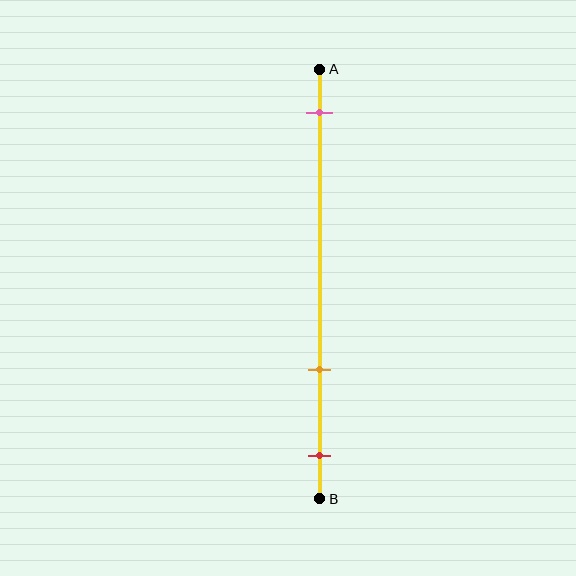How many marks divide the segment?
There are 3 marks dividing the segment.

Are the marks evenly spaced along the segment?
No, the marks are not evenly spaced.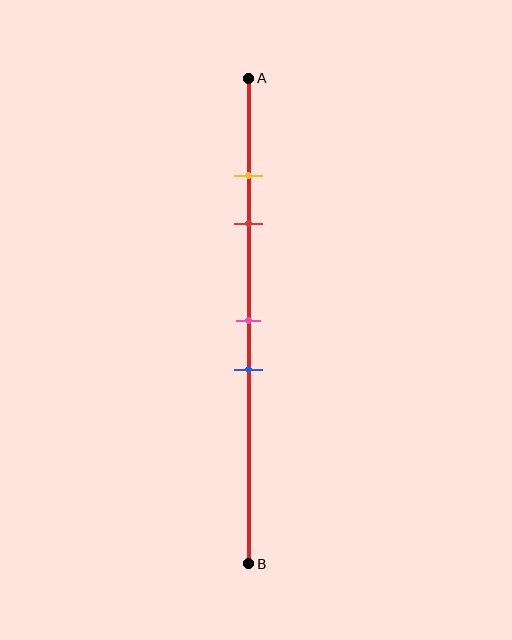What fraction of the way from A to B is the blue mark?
The blue mark is approximately 60% (0.6) of the way from A to B.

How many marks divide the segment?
There are 4 marks dividing the segment.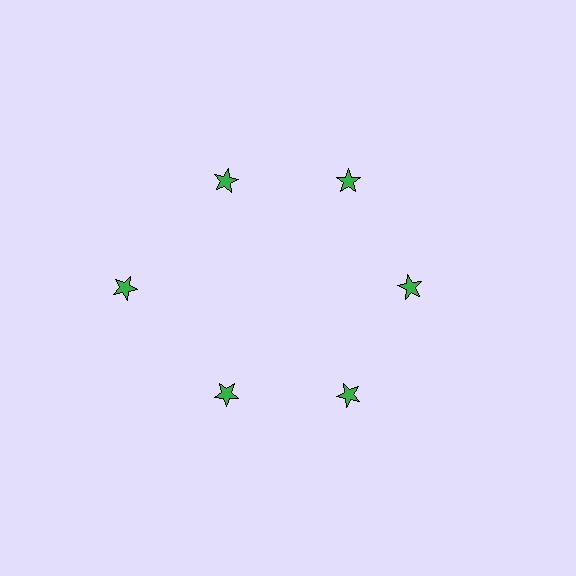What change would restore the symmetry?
The symmetry would be restored by moving it inward, back onto the ring so that all 6 stars sit at equal angles and equal distance from the center.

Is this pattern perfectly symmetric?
No. The 6 green stars are arranged in a ring, but one element near the 9 o'clock position is pushed outward from the center, breaking the 6-fold rotational symmetry.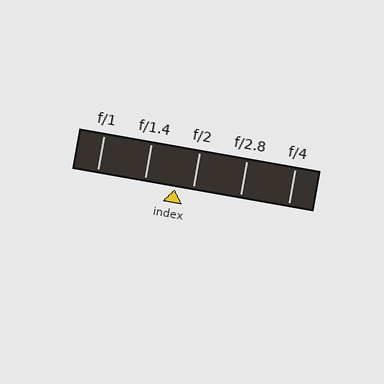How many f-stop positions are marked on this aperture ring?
There are 5 f-stop positions marked.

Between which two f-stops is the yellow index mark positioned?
The index mark is between f/1.4 and f/2.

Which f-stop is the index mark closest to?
The index mark is closest to f/2.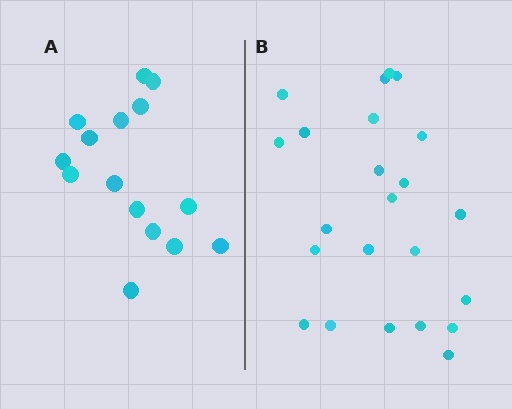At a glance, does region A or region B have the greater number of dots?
Region B (the right region) has more dots.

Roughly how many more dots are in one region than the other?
Region B has roughly 8 or so more dots than region A.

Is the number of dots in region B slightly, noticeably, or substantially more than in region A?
Region B has substantially more. The ratio is roughly 1.5 to 1.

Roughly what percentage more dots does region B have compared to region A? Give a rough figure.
About 55% more.